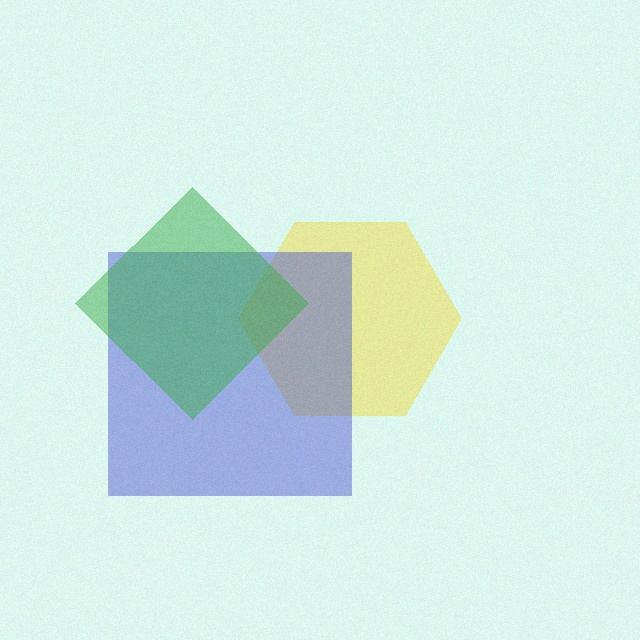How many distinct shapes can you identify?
There are 3 distinct shapes: a yellow hexagon, a blue square, a green diamond.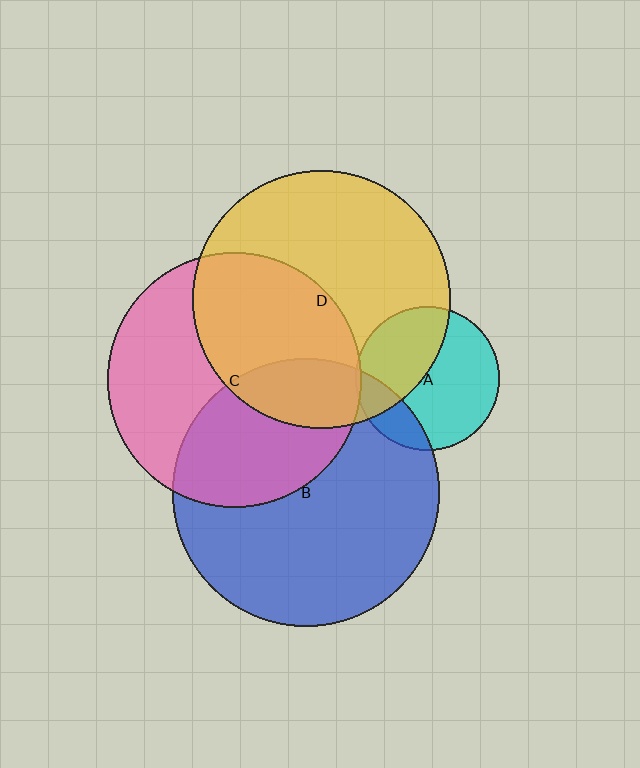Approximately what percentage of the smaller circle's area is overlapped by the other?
Approximately 15%.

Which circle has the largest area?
Circle B (blue).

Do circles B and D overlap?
Yes.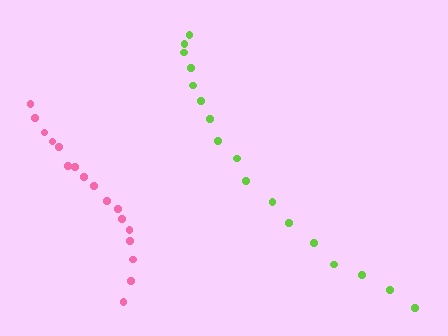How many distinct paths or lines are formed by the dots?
There are 2 distinct paths.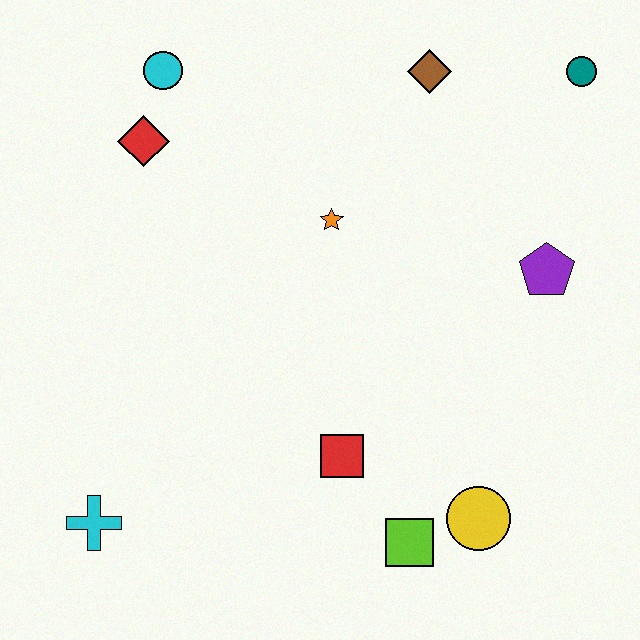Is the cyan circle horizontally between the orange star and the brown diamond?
No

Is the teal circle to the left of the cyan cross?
No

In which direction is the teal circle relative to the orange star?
The teal circle is to the right of the orange star.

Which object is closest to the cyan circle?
The red diamond is closest to the cyan circle.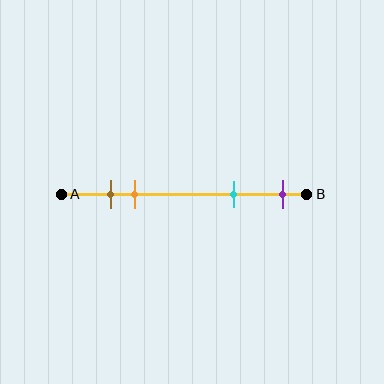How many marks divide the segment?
There are 4 marks dividing the segment.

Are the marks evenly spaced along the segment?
No, the marks are not evenly spaced.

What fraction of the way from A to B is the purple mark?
The purple mark is approximately 90% (0.9) of the way from A to B.